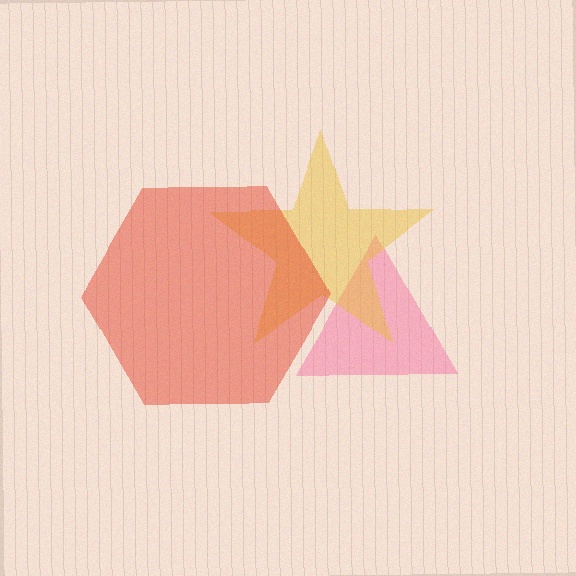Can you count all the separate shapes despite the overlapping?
Yes, there are 3 separate shapes.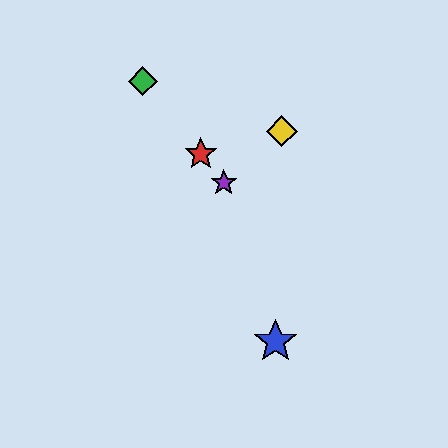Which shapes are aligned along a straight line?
The red star, the green diamond, the purple star are aligned along a straight line.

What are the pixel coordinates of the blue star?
The blue star is at (276, 342).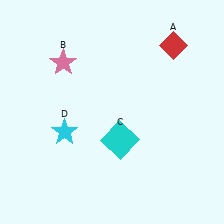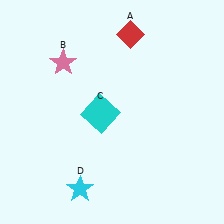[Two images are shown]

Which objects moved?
The objects that moved are: the red diamond (A), the cyan square (C), the cyan star (D).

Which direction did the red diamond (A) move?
The red diamond (A) moved left.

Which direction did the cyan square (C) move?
The cyan square (C) moved up.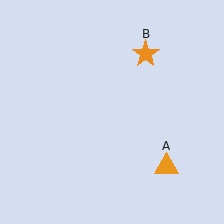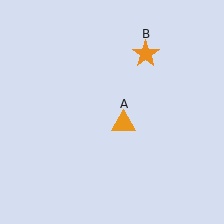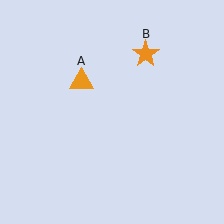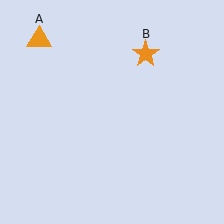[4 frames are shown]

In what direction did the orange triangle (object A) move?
The orange triangle (object A) moved up and to the left.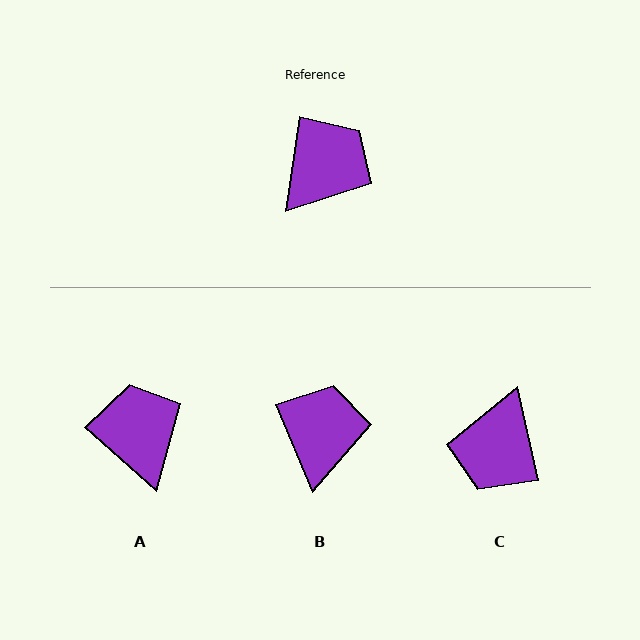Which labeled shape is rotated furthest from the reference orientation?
C, about 159 degrees away.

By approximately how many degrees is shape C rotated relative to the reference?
Approximately 159 degrees clockwise.